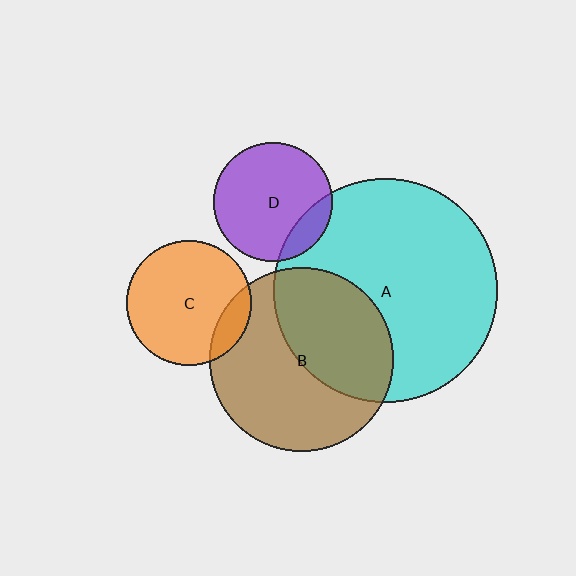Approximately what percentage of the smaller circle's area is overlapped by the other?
Approximately 15%.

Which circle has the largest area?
Circle A (cyan).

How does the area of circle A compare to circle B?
Approximately 1.5 times.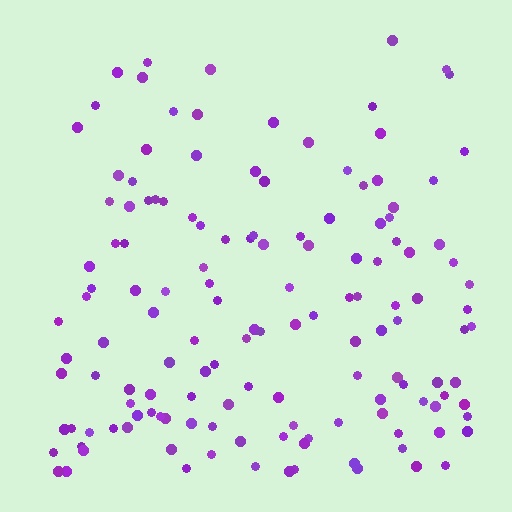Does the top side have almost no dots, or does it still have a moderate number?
Still a moderate number, just noticeably fewer than the bottom.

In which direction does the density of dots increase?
From top to bottom, with the bottom side densest.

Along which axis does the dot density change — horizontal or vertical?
Vertical.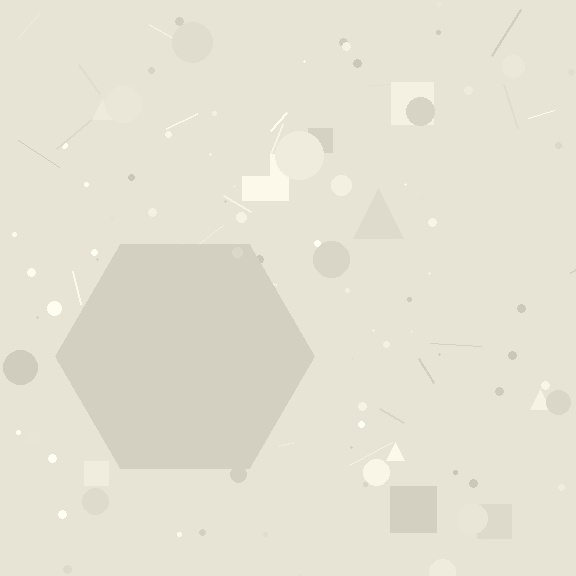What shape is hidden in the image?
A hexagon is hidden in the image.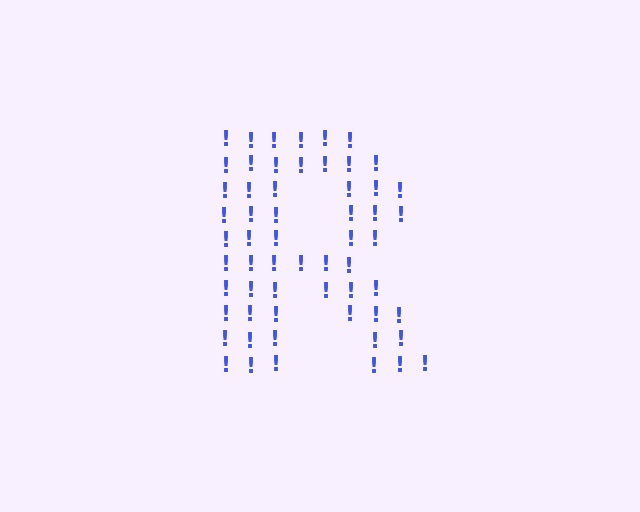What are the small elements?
The small elements are exclamation marks.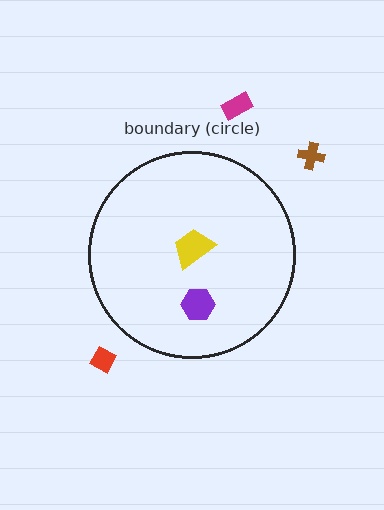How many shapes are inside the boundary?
2 inside, 3 outside.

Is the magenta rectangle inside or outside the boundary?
Outside.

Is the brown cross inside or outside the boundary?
Outside.